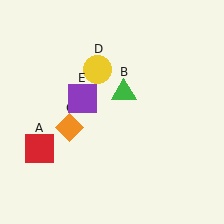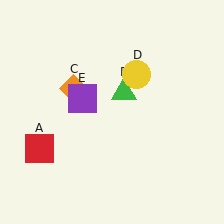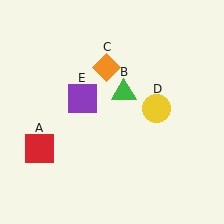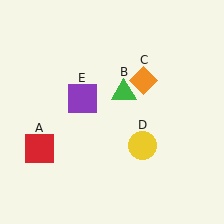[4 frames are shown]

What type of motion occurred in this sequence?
The orange diamond (object C), yellow circle (object D) rotated clockwise around the center of the scene.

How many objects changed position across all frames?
2 objects changed position: orange diamond (object C), yellow circle (object D).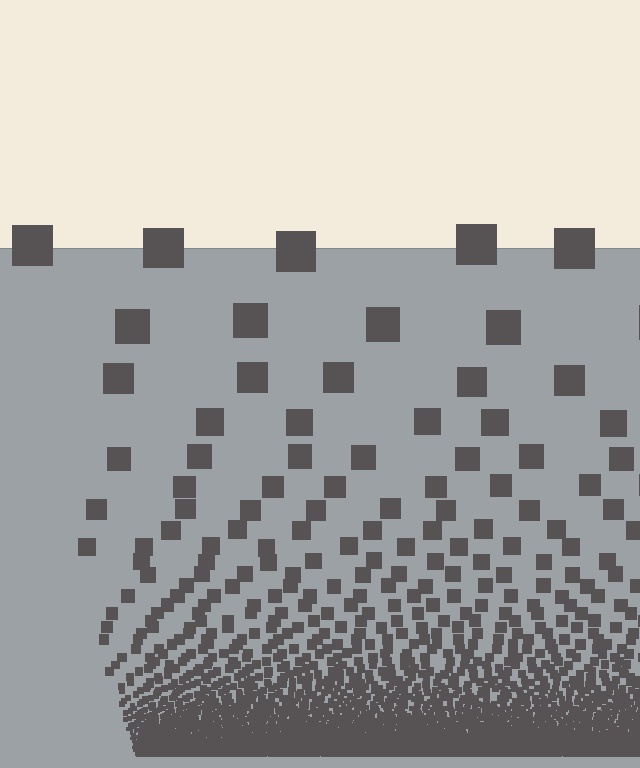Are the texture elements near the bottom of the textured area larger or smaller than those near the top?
Smaller. The gradient is inverted — elements near the bottom are smaller and denser.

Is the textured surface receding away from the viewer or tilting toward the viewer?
The surface appears to tilt toward the viewer. Texture elements get larger and sparser toward the top.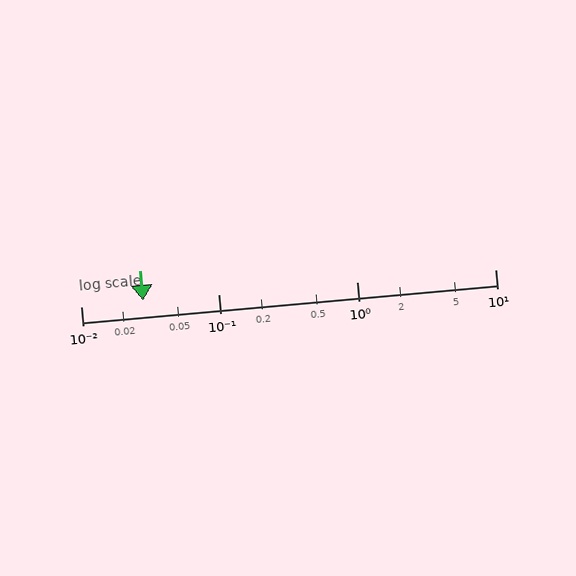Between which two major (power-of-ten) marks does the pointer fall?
The pointer is between 0.01 and 0.1.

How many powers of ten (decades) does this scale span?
The scale spans 3 decades, from 0.01 to 10.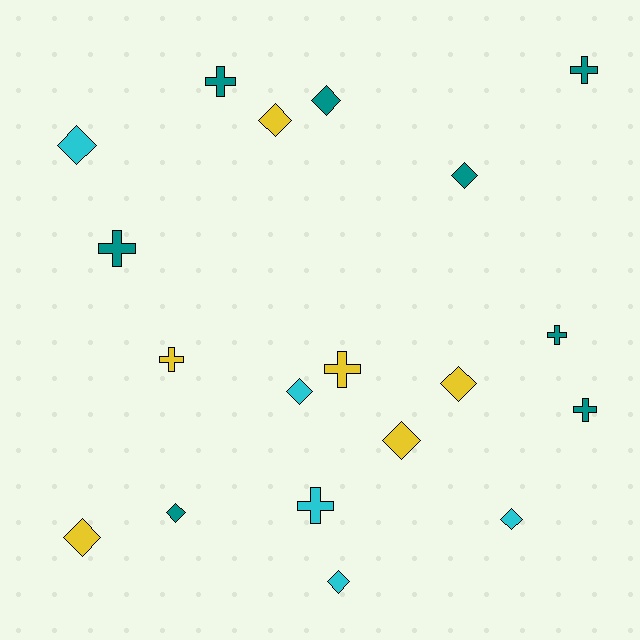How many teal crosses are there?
There are 5 teal crosses.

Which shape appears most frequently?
Diamond, with 11 objects.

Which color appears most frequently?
Teal, with 8 objects.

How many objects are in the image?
There are 19 objects.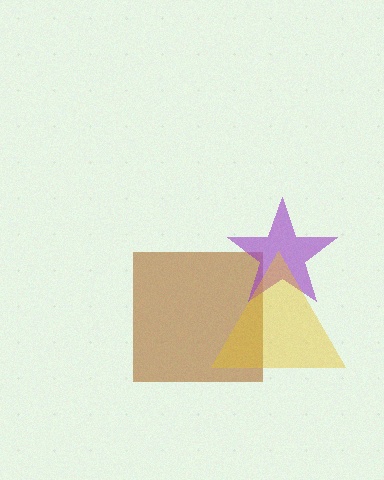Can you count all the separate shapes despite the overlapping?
Yes, there are 3 separate shapes.